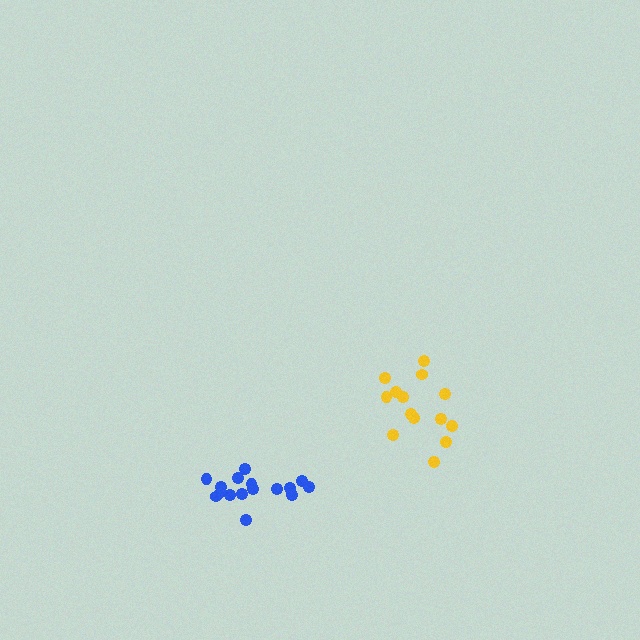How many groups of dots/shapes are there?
There are 2 groups.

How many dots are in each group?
Group 1: 16 dots, Group 2: 14 dots (30 total).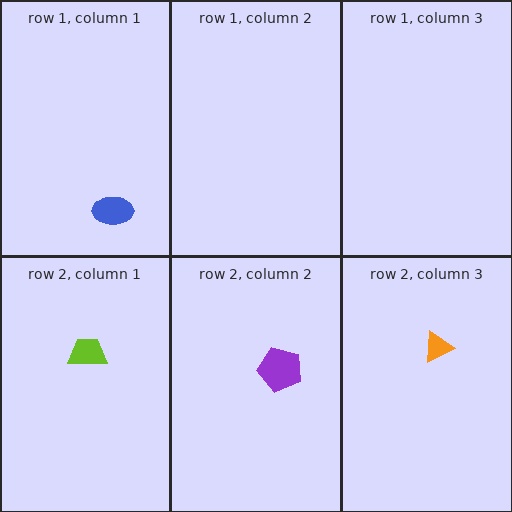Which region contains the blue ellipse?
The row 1, column 1 region.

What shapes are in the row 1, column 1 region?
The blue ellipse.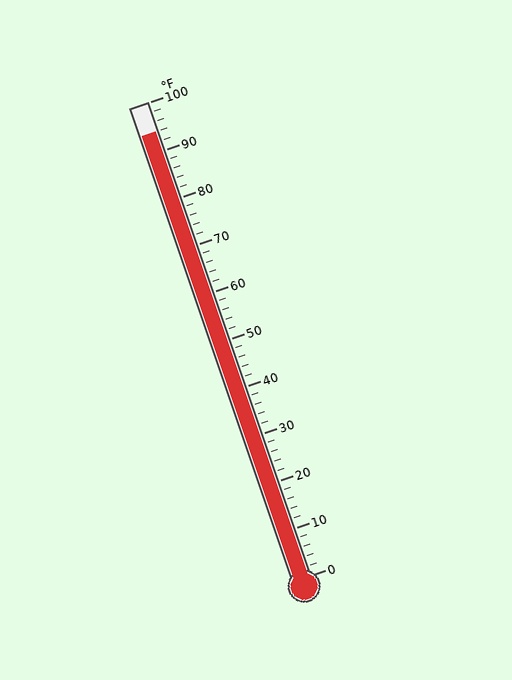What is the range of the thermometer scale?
The thermometer scale ranges from 0°F to 100°F.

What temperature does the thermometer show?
The thermometer shows approximately 94°F.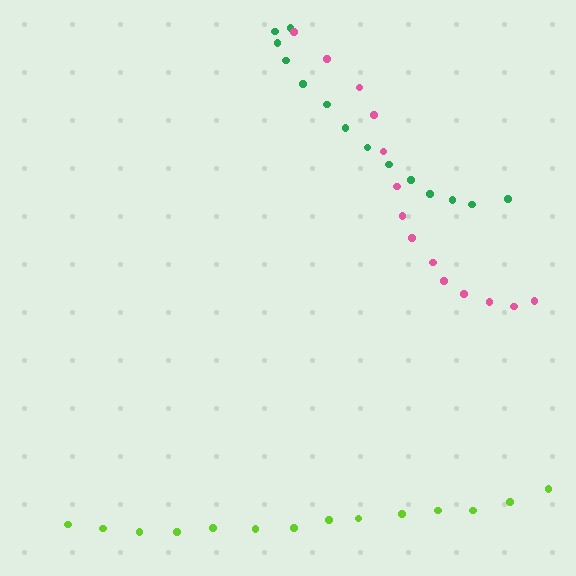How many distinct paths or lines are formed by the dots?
There are 3 distinct paths.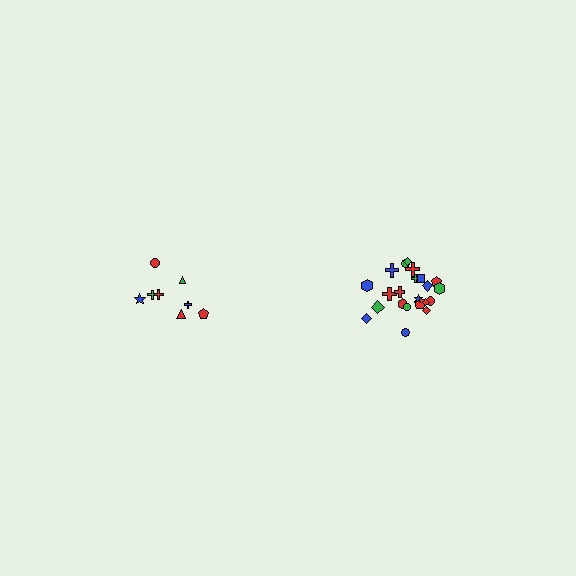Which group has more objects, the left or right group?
The right group.